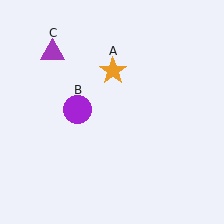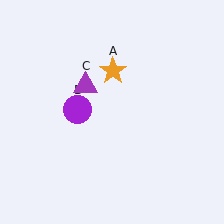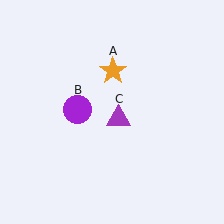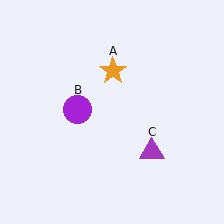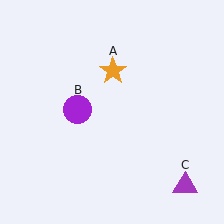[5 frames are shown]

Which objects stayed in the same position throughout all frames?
Orange star (object A) and purple circle (object B) remained stationary.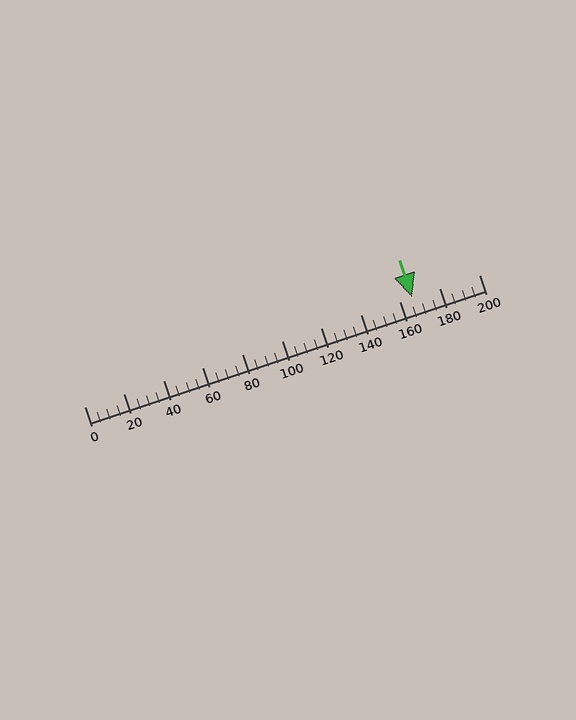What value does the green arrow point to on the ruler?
The green arrow points to approximately 166.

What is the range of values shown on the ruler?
The ruler shows values from 0 to 200.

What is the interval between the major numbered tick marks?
The major tick marks are spaced 20 units apart.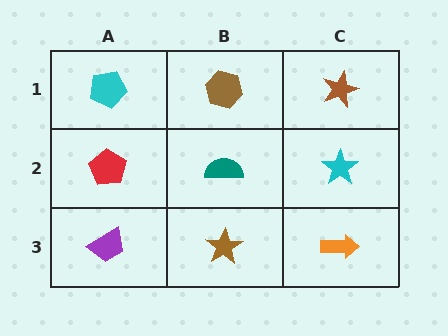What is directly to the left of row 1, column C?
A brown hexagon.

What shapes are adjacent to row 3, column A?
A red pentagon (row 2, column A), a brown star (row 3, column B).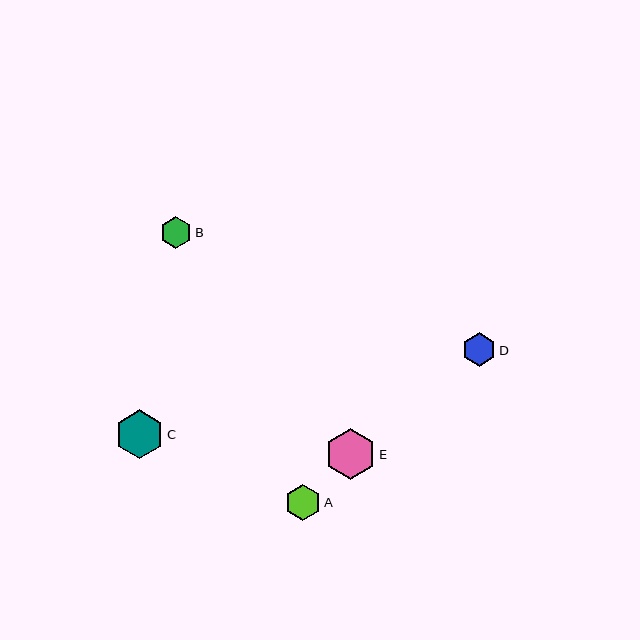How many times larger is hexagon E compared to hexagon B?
Hexagon E is approximately 1.6 times the size of hexagon B.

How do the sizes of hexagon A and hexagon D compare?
Hexagon A and hexagon D are approximately the same size.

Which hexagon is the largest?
Hexagon E is the largest with a size of approximately 51 pixels.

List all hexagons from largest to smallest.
From largest to smallest: E, C, A, D, B.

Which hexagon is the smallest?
Hexagon B is the smallest with a size of approximately 32 pixels.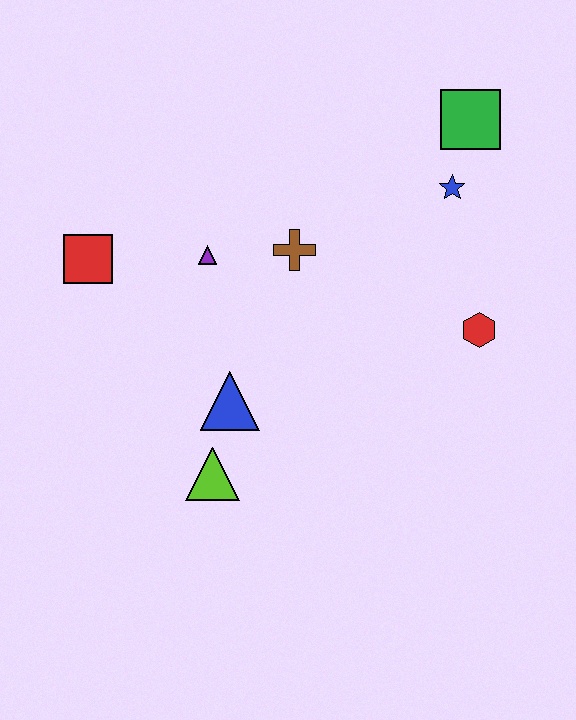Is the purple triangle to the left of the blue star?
Yes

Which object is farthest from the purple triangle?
The green square is farthest from the purple triangle.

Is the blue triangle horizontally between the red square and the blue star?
Yes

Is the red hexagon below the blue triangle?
No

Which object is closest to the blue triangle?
The lime triangle is closest to the blue triangle.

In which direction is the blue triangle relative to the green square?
The blue triangle is below the green square.